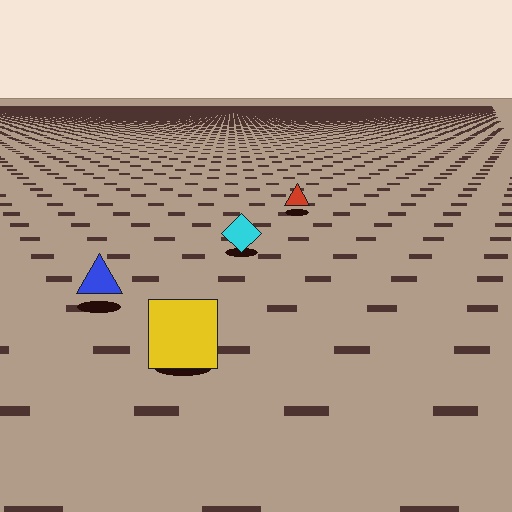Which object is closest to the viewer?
The yellow square is closest. The texture marks near it are larger and more spread out.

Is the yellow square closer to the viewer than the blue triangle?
Yes. The yellow square is closer — you can tell from the texture gradient: the ground texture is coarser near it.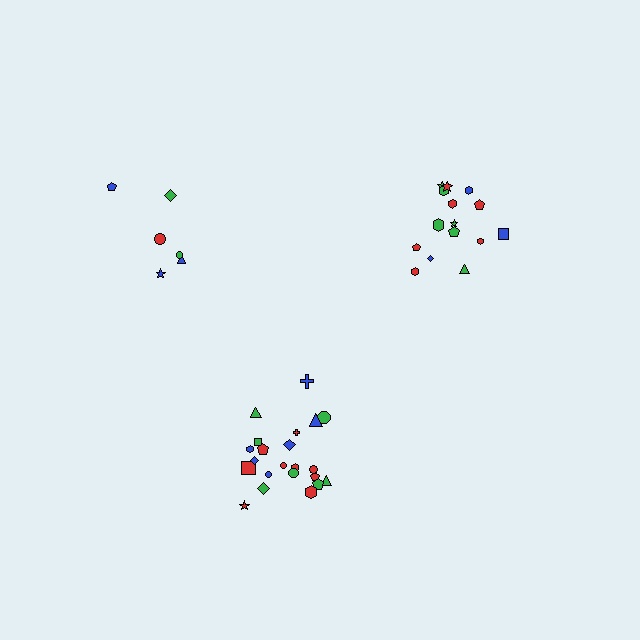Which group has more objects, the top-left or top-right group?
The top-right group.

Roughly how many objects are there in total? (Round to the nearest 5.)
Roughly 45 objects in total.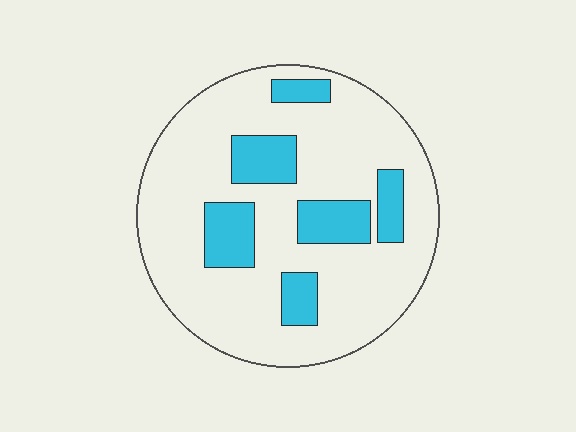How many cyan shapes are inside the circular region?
6.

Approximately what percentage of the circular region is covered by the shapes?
Approximately 20%.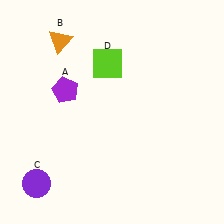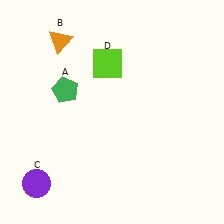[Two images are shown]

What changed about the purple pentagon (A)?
In Image 1, A is purple. In Image 2, it changed to green.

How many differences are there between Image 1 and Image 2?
There is 1 difference between the two images.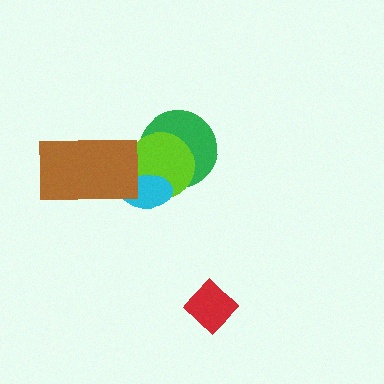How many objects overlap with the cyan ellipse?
3 objects overlap with the cyan ellipse.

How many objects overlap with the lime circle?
3 objects overlap with the lime circle.